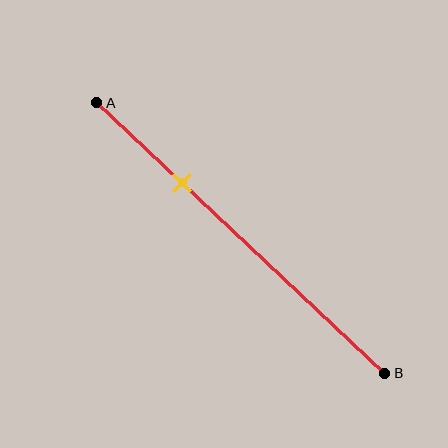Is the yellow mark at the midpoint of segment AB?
No, the mark is at about 30% from A, not at the 50% midpoint.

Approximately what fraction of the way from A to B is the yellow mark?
The yellow mark is approximately 30% of the way from A to B.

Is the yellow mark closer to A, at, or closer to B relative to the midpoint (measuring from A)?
The yellow mark is closer to point A than the midpoint of segment AB.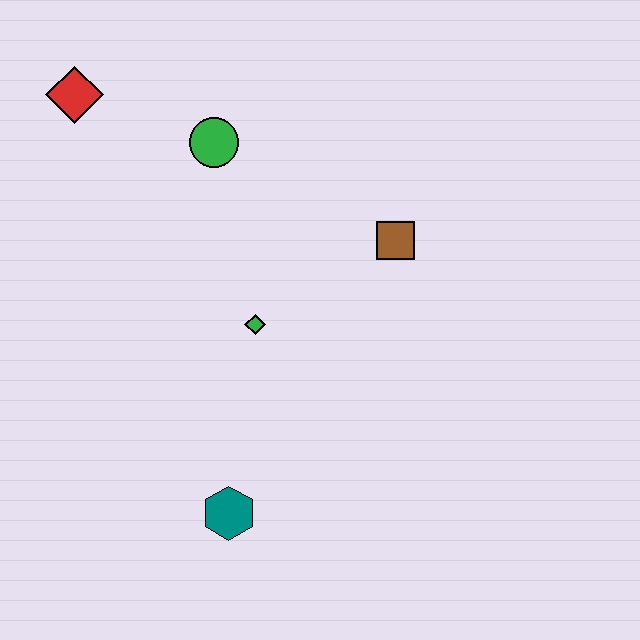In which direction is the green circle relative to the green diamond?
The green circle is above the green diamond.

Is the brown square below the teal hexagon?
No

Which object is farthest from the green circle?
The teal hexagon is farthest from the green circle.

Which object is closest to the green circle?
The red diamond is closest to the green circle.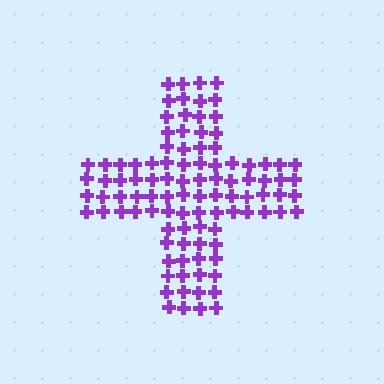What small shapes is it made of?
It is made of small crosses.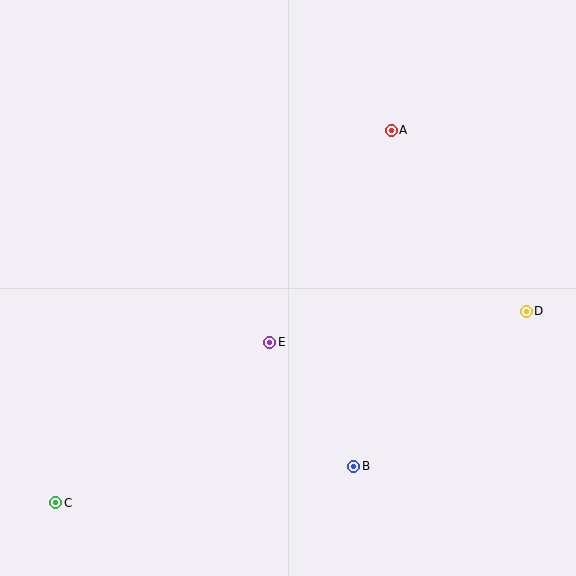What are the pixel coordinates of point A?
Point A is at (391, 130).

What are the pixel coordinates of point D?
Point D is at (526, 312).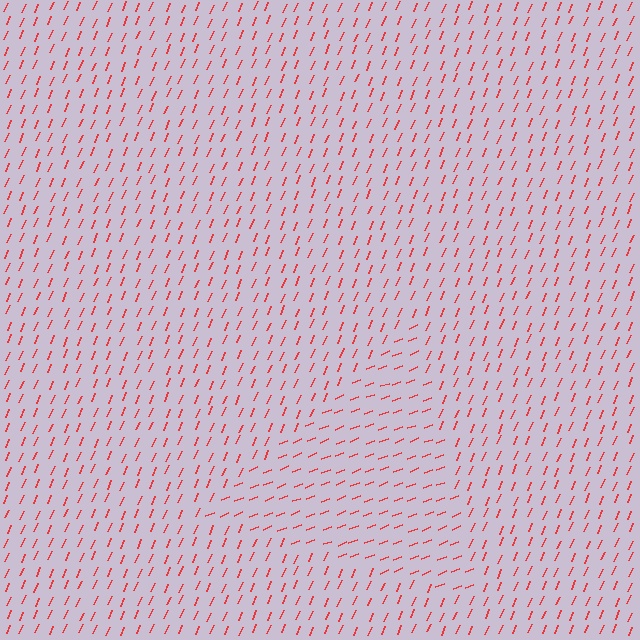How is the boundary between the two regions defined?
The boundary is defined purely by a change in line orientation (approximately 45 degrees difference). All lines are the same color and thickness.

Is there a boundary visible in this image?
Yes, there is a texture boundary formed by a change in line orientation.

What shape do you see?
I see a triangle.